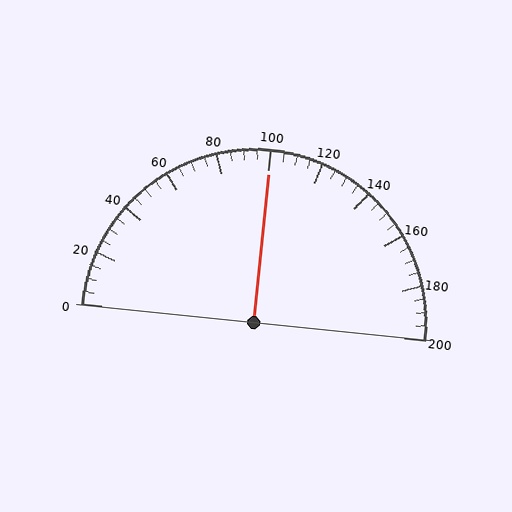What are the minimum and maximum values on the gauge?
The gauge ranges from 0 to 200.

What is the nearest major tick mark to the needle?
The nearest major tick mark is 100.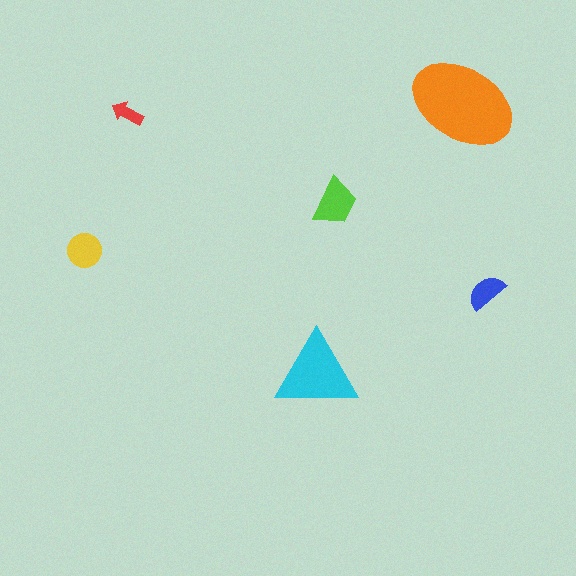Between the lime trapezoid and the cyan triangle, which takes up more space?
The cyan triangle.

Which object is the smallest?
The red arrow.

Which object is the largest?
The orange ellipse.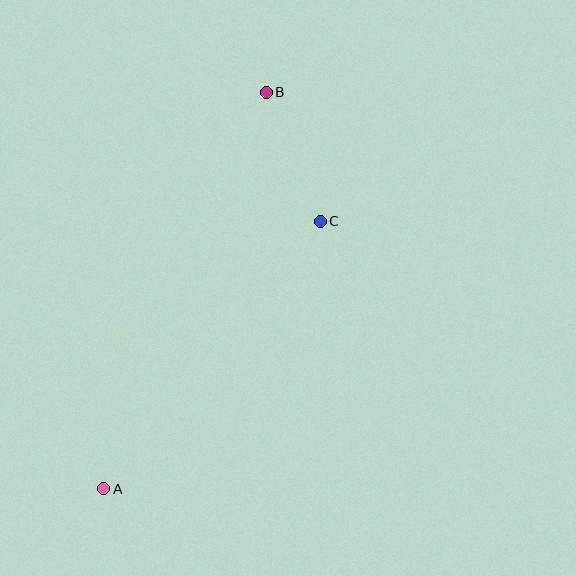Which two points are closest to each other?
Points B and C are closest to each other.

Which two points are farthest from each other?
Points A and B are farthest from each other.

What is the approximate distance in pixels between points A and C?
The distance between A and C is approximately 344 pixels.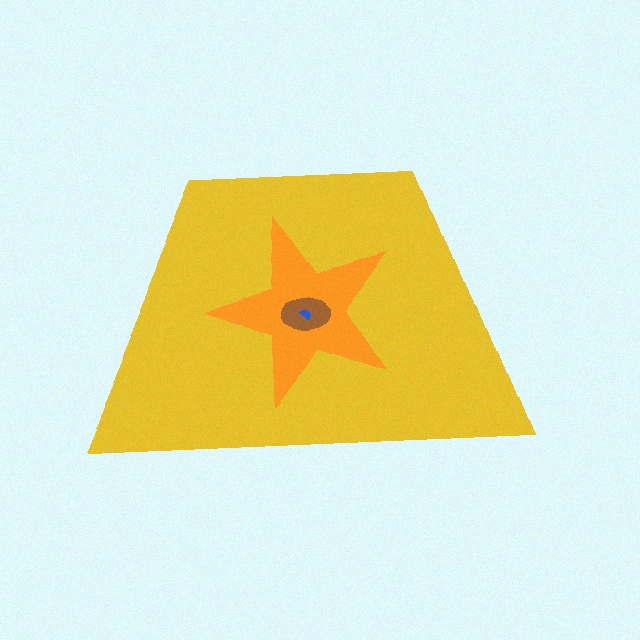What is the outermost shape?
The yellow trapezoid.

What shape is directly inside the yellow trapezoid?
The orange star.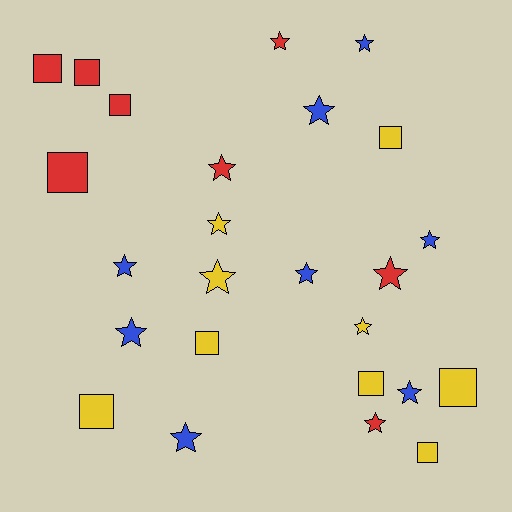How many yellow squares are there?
There are 6 yellow squares.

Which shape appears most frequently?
Star, with 15 objects.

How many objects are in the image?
There are 25 objects.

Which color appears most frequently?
Yellow, with 9 objects.